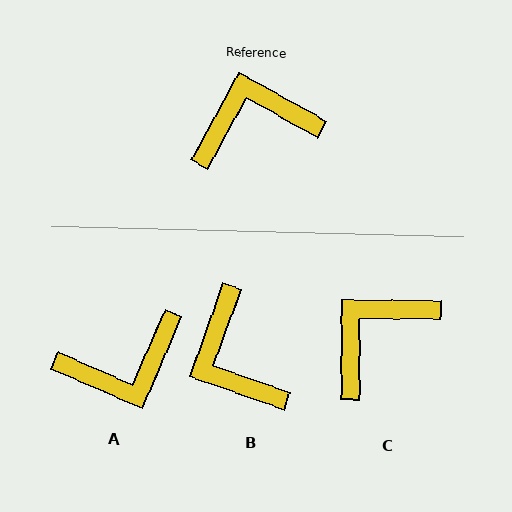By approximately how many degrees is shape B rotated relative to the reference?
Approximately 100 degrees counter-clockwise.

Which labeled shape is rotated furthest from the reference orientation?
A, about 174 degrees away.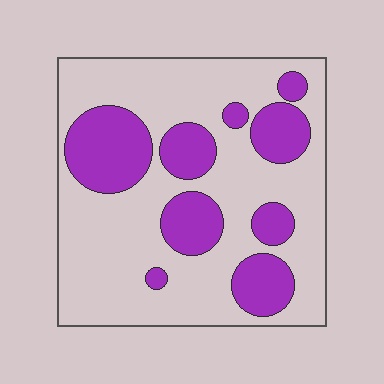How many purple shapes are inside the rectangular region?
9.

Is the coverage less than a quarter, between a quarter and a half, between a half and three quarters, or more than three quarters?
Between a quarter and a half.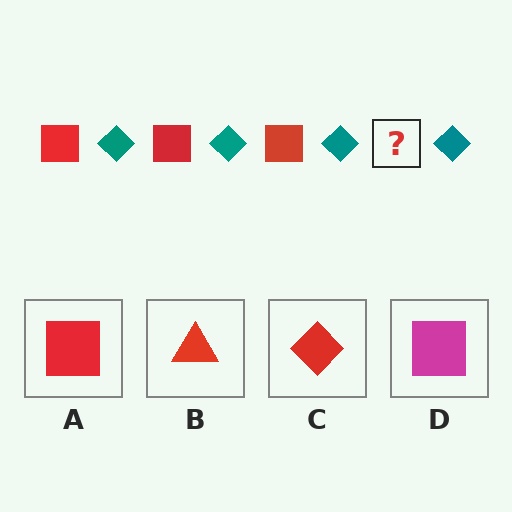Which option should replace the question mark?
Option A.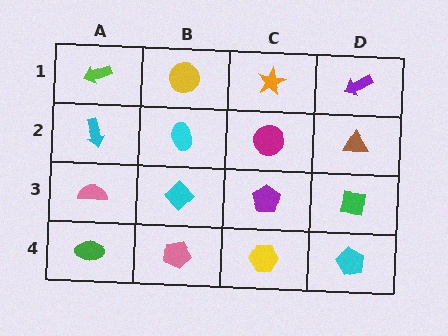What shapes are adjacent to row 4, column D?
A green square (row 3, column D), a yellow hexagon (row 4, column C).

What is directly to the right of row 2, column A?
A cyan ellipse.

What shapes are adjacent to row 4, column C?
A purple pentagon (row 3, column C), a pink pentagon (row 4, column B), a cyan pentagon (row 4, column D).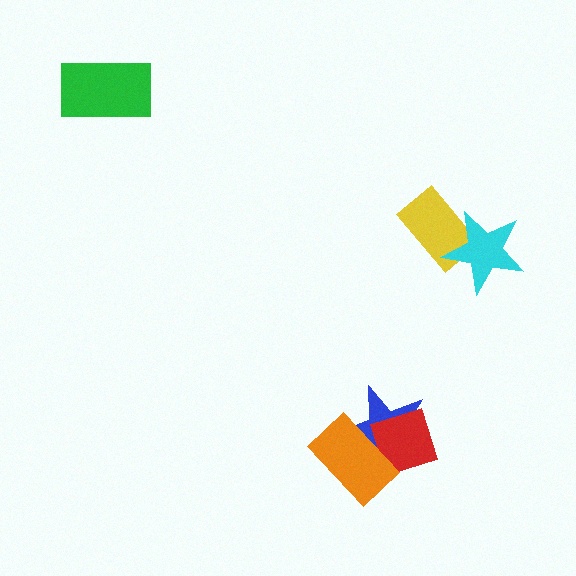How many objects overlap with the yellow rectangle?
1 object overlaps with the yellow rectangle.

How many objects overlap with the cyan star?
1 object overlaps with the cyan star.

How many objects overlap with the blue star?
2 objects overlap with the blue star.